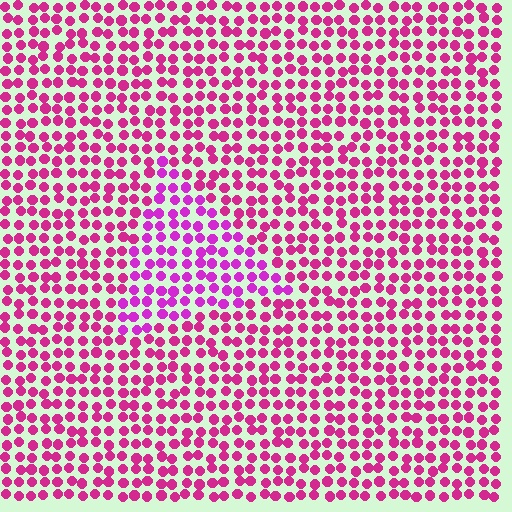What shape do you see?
I see a triangle.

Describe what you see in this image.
The image is filled with small magenta elements in a uniform arrangement. A triangle-shaped region is visible where the elements are tinted to a slightly different hue, forming a subtle color boundary.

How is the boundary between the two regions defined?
The boundary is defined purely by a slight shift in hue (about 24 degrees). Spacing, size, and orientation are identical on both sides.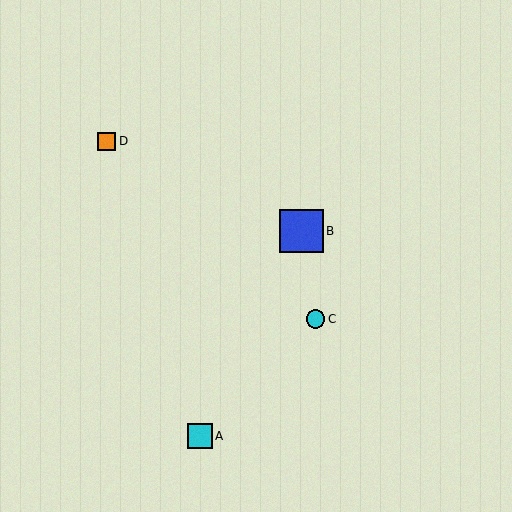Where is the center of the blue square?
The center of the blue square is at (301, 231).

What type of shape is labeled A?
Shape A is a cyan square.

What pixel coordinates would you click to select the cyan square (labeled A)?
Click at (200, 436) to select the cyan square A.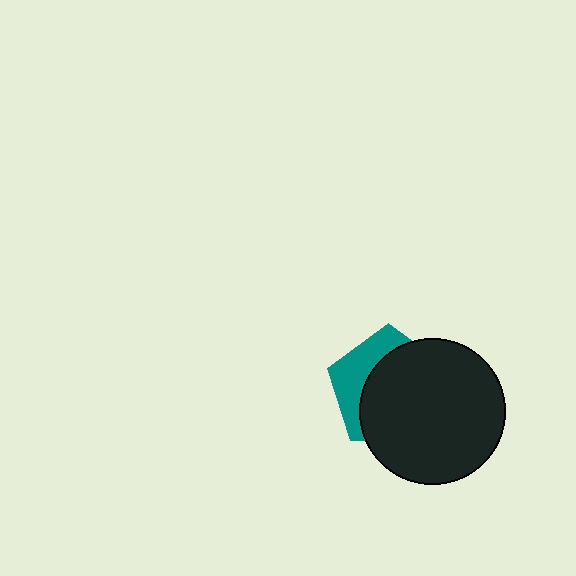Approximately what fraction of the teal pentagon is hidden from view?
Roughly 67% of the teal pentagon is hidden behind the black circle.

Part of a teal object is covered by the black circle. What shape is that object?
It is a pentagon.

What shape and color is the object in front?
The object in front is a black circle.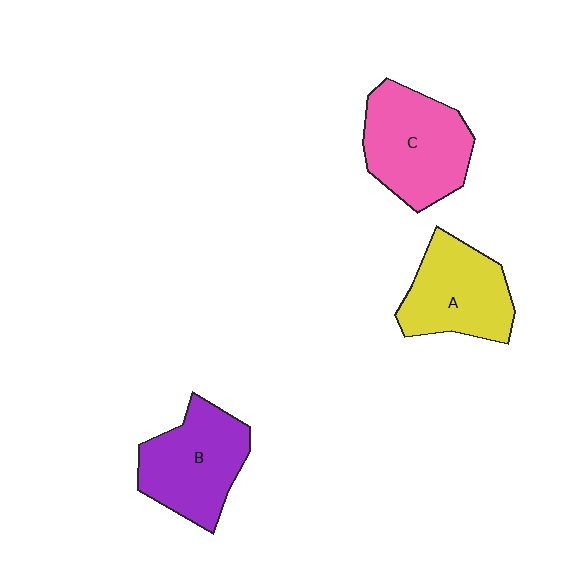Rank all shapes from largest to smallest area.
From largest to smallest: C (pink), B (purple), A (yellow).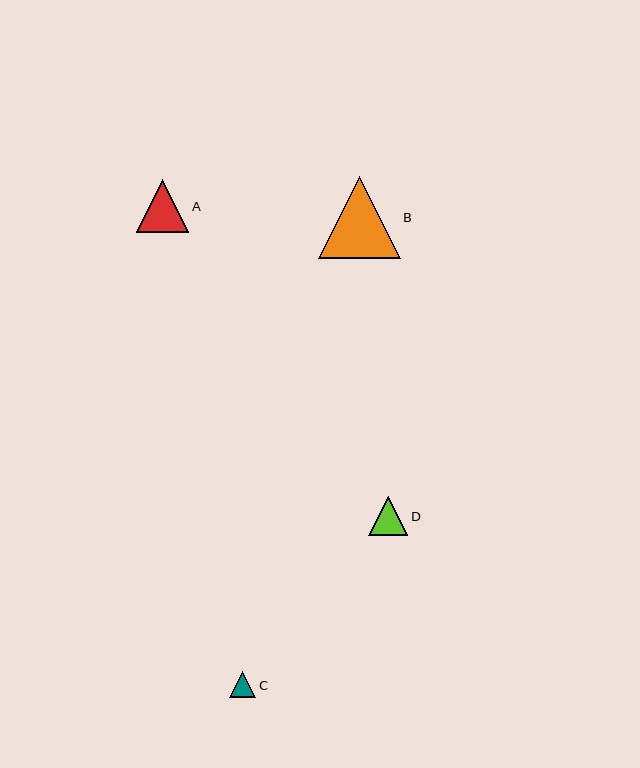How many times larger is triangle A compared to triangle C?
Triangle A is approximately 2.0 times the size of triangle C.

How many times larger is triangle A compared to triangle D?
Triangle A is approximately 1.3 times the size of triangle D.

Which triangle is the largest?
Triangle B is the largest with a size of approximately 82 pixels.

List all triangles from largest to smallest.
From largest to smallest: B, A, D, C.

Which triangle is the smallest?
Triangle C is the smallest with a size of approximately 26 pixels.